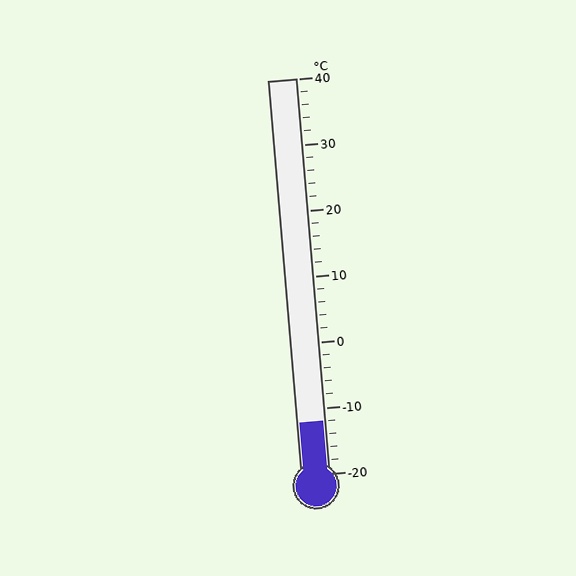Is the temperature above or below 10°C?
The temperature is below 10°C.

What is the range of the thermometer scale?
The thermometer scale ranges from -20°C to 40°C.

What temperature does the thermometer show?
The thermometer shows approximately -12°C.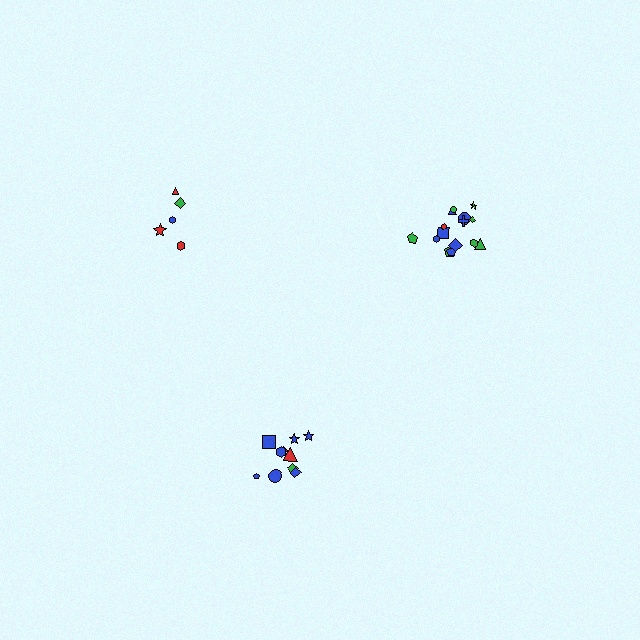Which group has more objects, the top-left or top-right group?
The top-right group.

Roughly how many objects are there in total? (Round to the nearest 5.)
Roughly 30 objects in total.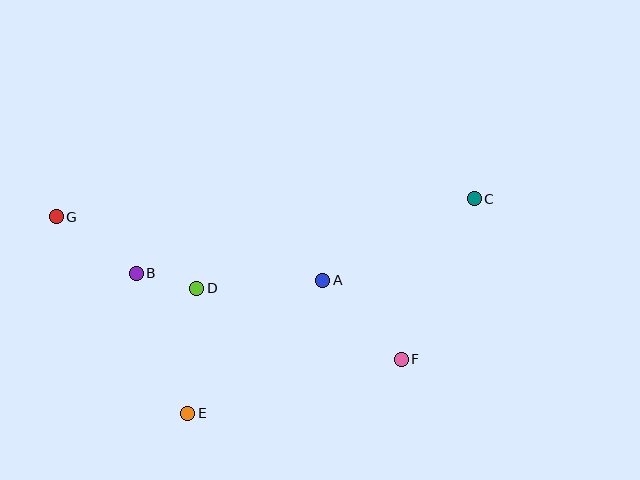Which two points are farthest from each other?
Points C and G are farthest from each other.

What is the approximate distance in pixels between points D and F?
The distance between D and F is approximately 217 pixels.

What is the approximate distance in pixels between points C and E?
The distance between C and E is approximately 358 pixels.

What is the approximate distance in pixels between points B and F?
The distance between B and F is approximately 279 pixels.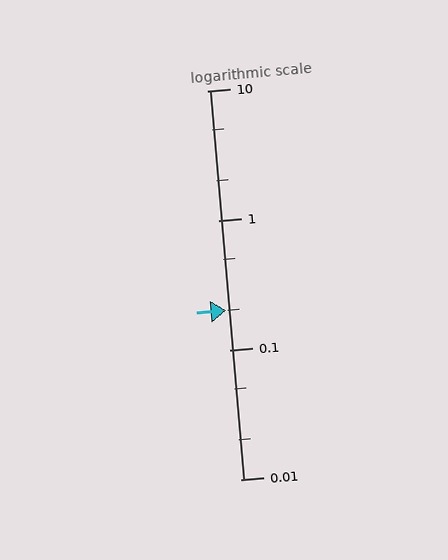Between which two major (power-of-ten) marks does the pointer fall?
The pointer is between 0.1 and 1.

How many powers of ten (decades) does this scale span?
The scale spans 3 decades, from 0.01 to 10.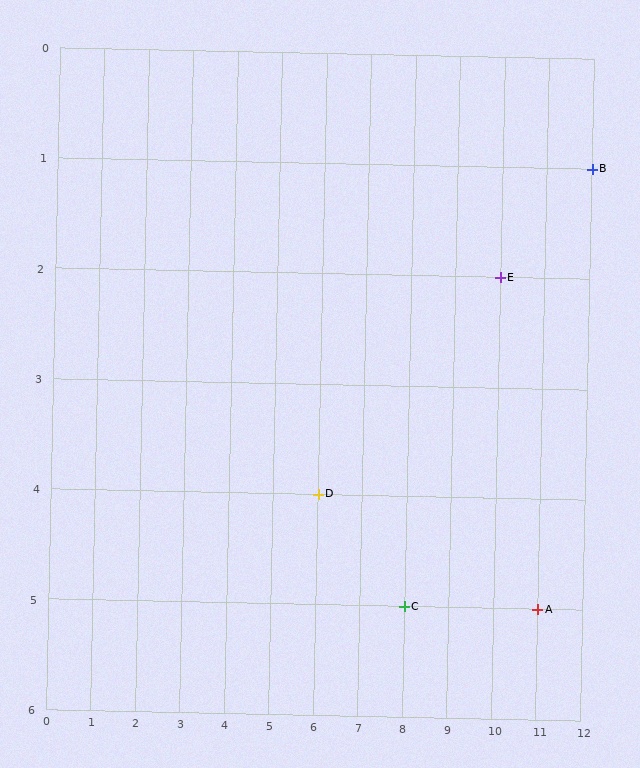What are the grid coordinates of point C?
Point C is at grid coordinates (8, 5).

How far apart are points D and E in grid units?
Points D and E are 4 columns and 2 rows apart (about 4.5 grid units diagonally).